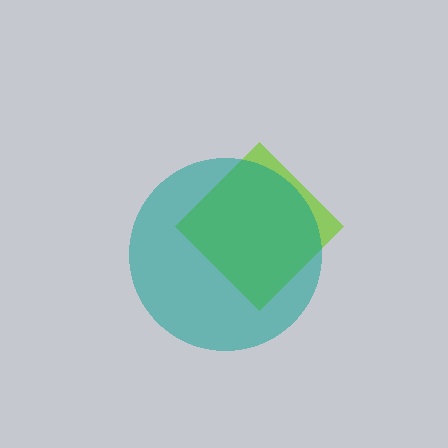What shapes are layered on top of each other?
The layered shapes are: a lime diamond, a teal circle.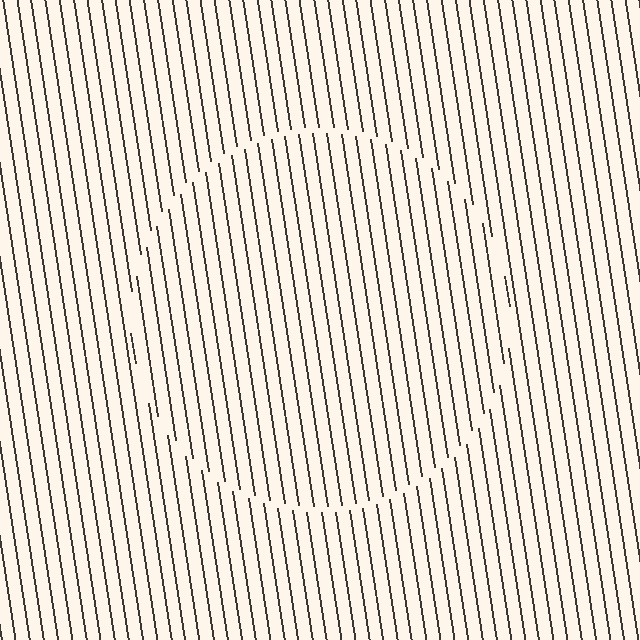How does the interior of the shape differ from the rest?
The interior of the shape contains the same grating, shifted by half a period — the contour is defined by the phase discontinuity where line-ends from the inner and outer gratings abut.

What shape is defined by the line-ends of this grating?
An illusory circle. The interior of the shape contains the same grating, shifted by half a period — the contour is defined by the phase discontinuity where line-ends from the inner and outer gratings abut.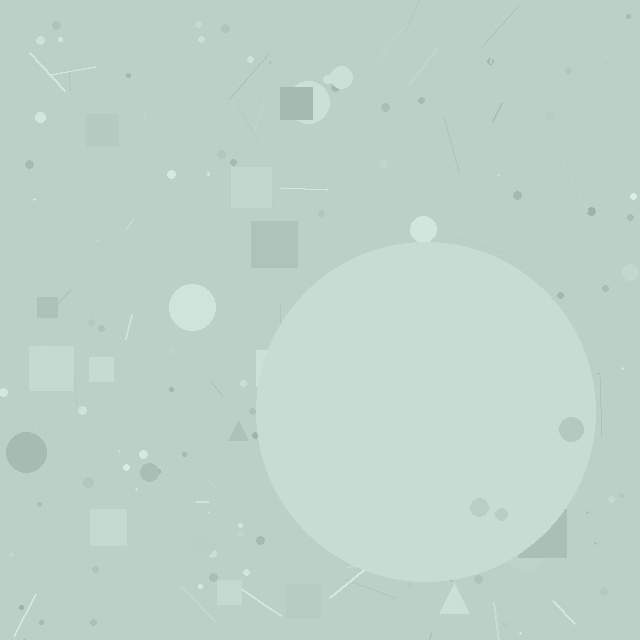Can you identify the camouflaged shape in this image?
The camouflaged shape is a circle.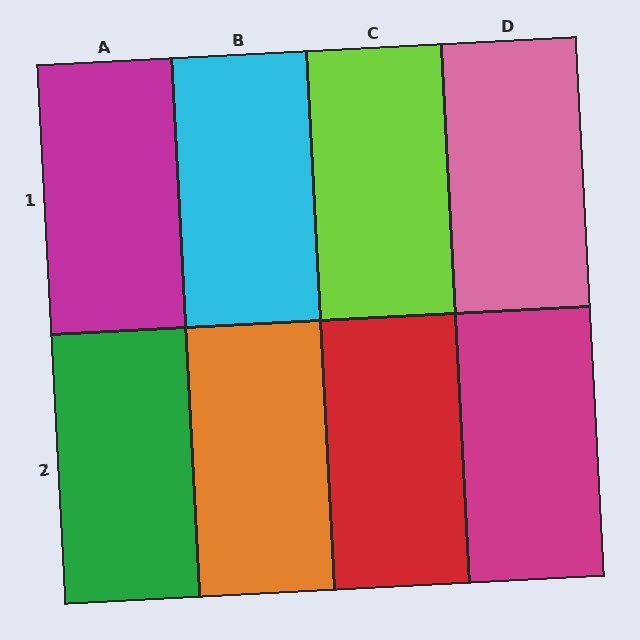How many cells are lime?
1 cell is lime.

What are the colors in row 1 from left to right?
Magenta, cyan, lime, pink.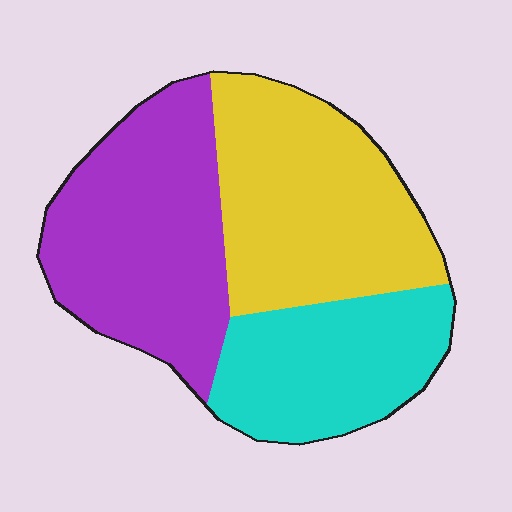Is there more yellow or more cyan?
Yellow.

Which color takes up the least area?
Cyan, at roughly 25%.